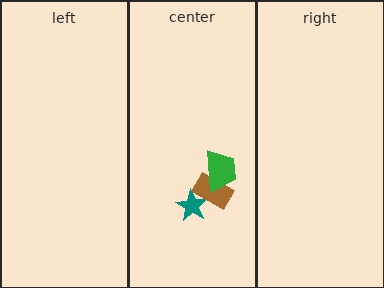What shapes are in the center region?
The teal star, the brown rectangle, the green trapezoid.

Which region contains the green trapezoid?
The center region.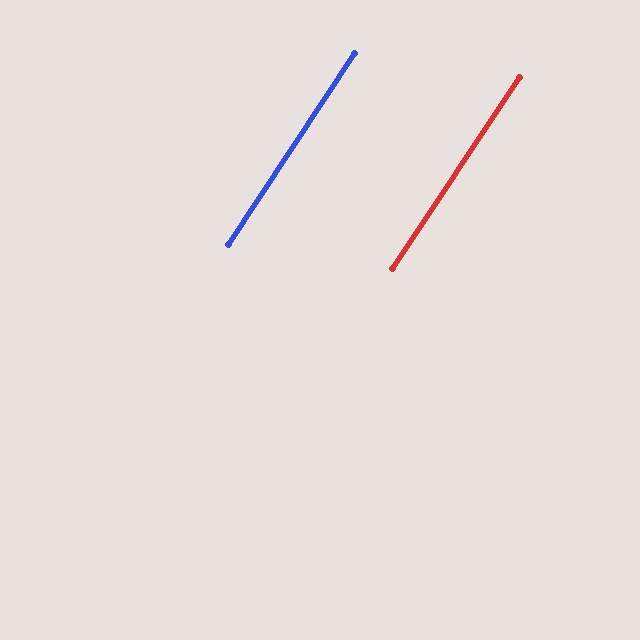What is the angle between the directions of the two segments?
Approximately 0 degrees.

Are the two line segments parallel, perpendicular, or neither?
Parallel — their directions differ by only 0.5°.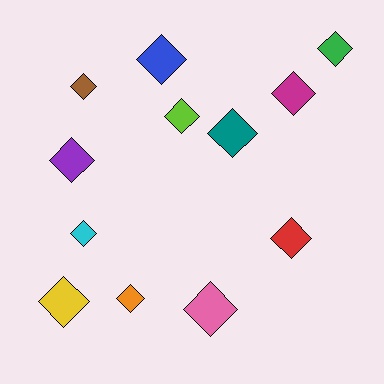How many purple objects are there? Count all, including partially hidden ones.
There is 1 purple object.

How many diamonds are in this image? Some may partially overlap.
There are 12 diamonds.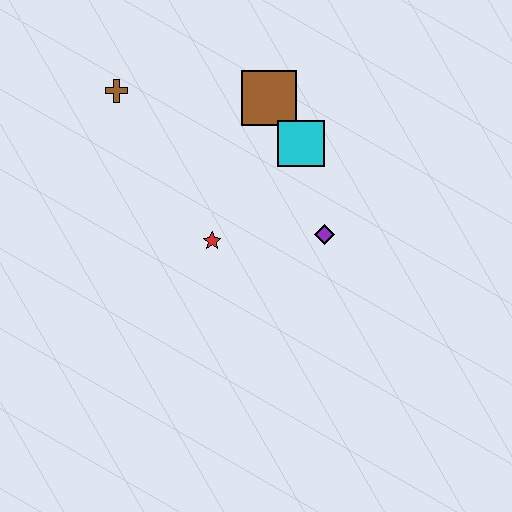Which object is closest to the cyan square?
The brown square is closest to the cyan square.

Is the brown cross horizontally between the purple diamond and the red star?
No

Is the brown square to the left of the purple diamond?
Yes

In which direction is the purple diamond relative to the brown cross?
The purple diamond is to the right of the brown cross.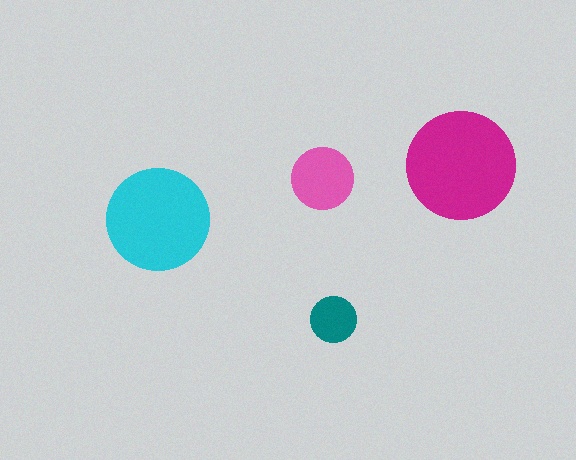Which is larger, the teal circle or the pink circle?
The pink one.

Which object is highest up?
The magenta circle is topmost.